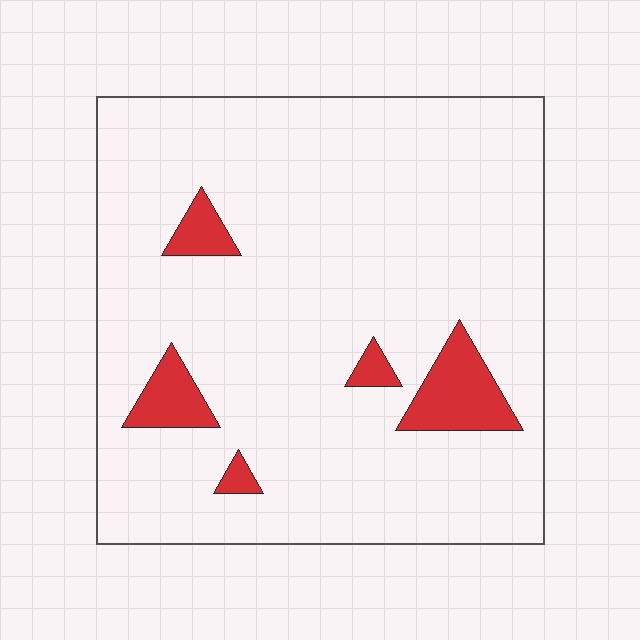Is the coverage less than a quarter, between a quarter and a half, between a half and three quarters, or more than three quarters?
Less than a quarter.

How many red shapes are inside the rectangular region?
5.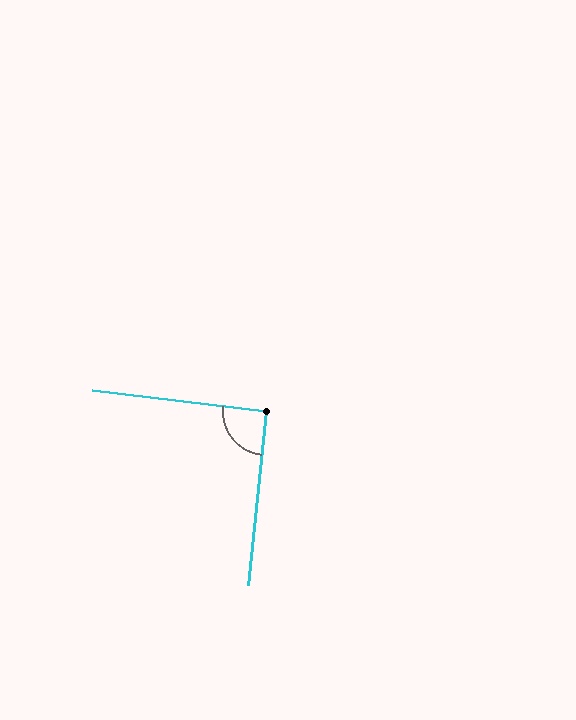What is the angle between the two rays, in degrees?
Approximately 91 degrees.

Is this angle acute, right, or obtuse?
It is approximately a right angle.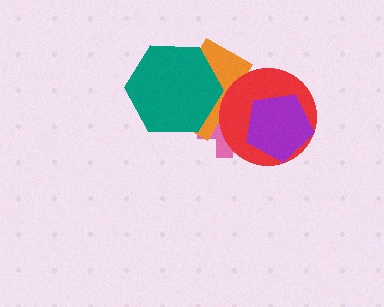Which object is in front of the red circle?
The purple pentagon is in front of the red circle.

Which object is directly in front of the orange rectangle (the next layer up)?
The red circle is directly in front of the orange rectangle.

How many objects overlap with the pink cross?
4 objects overlap with the pink cross.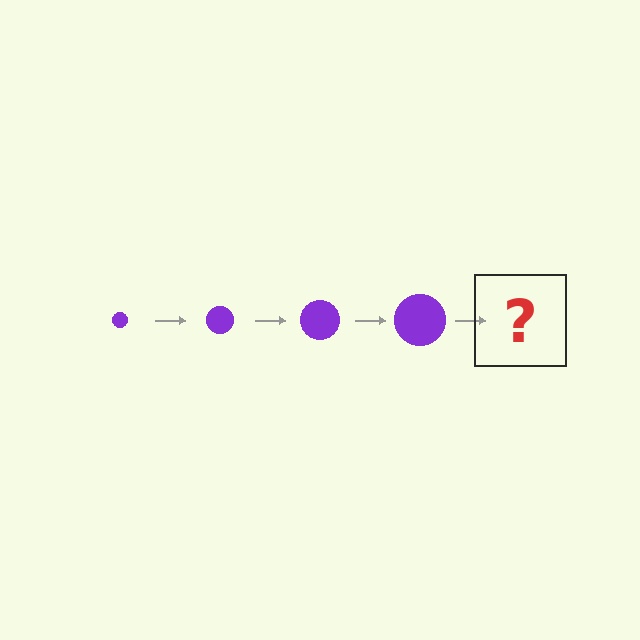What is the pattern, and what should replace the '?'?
The pattern is that the circle gets progressively larger each step. The '?' should be a purple circle, larger than the previous one.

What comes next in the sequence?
The next element should be a purple circle, larger than the previous one.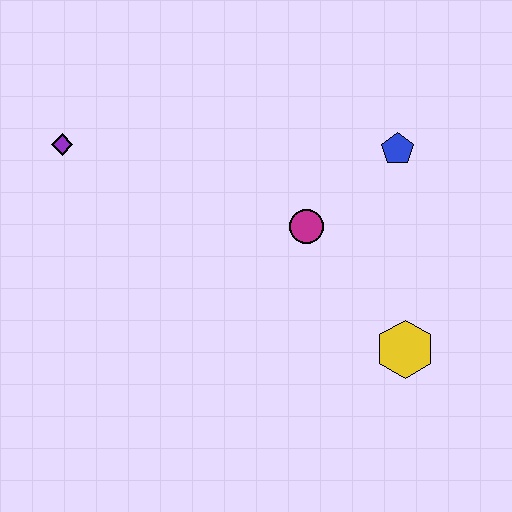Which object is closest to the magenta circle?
The blue pentagon is closest to the magenta circle.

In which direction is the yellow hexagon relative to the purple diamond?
The yellow hexagon is to the right of the purple diamond.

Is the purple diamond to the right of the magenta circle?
No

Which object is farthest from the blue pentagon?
The purple diamond is farthest from the blue pentagon.